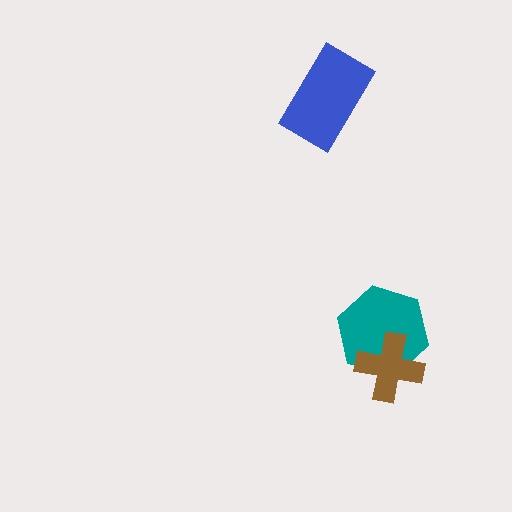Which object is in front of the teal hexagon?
The brown cross is in front of the teal hexagon.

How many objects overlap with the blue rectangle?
0 objects overlap with the blue rectangle.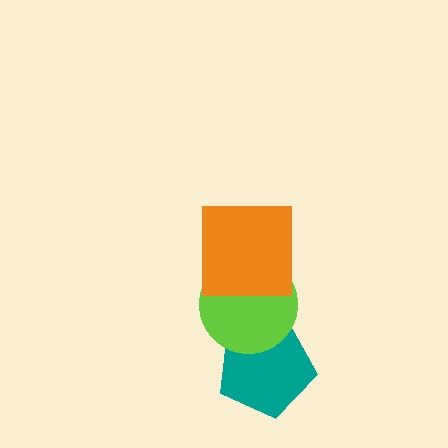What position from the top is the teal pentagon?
The teal pentagon is 3rd from the top.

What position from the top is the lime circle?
The lime circle is 2nd from the top.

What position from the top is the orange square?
The orange square is 1st from the top.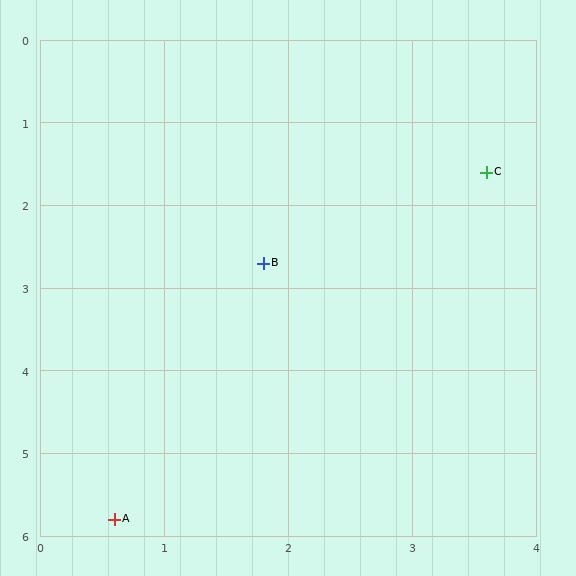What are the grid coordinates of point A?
Point A is at approximately (0.6, 5.8).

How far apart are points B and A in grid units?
Points B and A are about 3.3 grid units apart.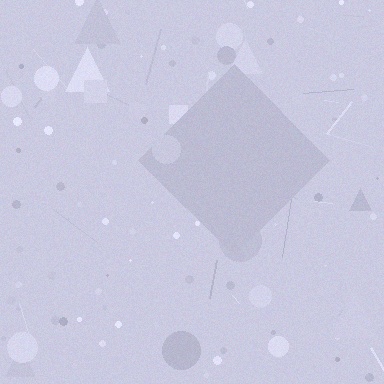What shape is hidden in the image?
A diamond is hidden in the image.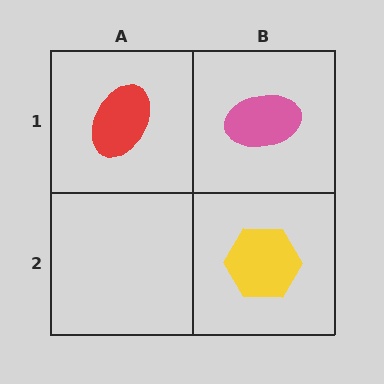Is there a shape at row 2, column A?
No, that cell is empty.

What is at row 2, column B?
A yellow hexagon.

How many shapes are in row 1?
2 shapes.